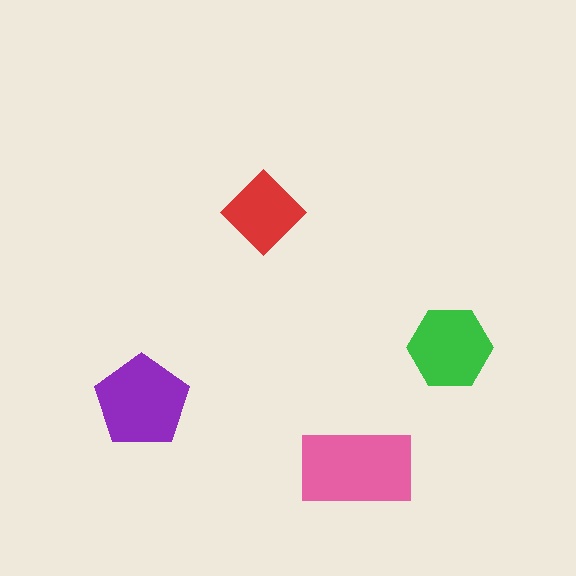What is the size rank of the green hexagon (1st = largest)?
3rd.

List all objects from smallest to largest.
The red diamond, the green hexagon, the purple pentagon, the pink rectangle.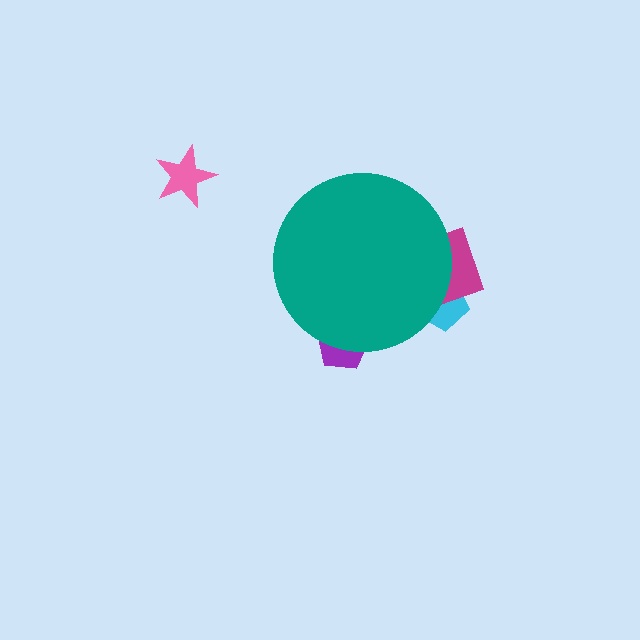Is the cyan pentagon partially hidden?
Yes, the cyan pentagon is partially hidden behind the teal circle.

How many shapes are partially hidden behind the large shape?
3 shapes are partially hidden.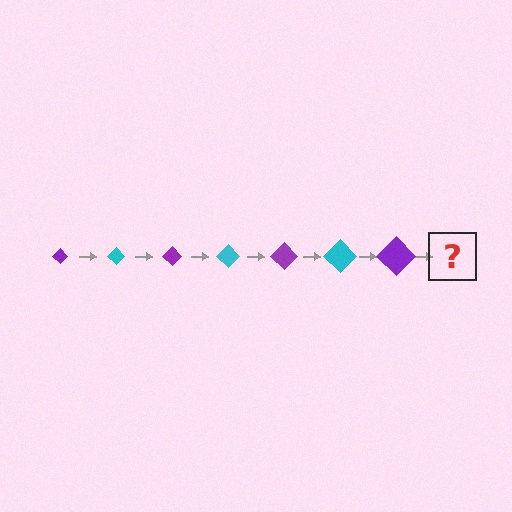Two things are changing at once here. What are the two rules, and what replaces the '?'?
The two rules are that the diamond grows larger each step and the color cycles through purple and cyan. The '?' should be a cyan diamond, larger than the previous one.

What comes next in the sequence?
The next element should be a cyan diamond, larger than the previous one.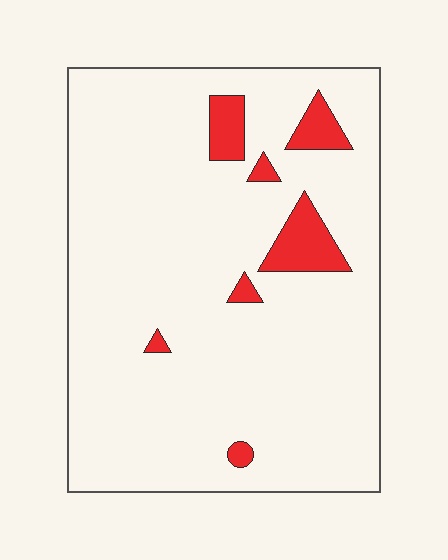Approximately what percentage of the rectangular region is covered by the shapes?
Approximately 10%.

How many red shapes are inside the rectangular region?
7.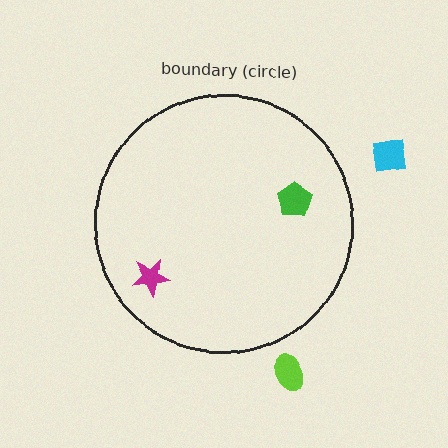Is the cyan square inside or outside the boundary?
Outside.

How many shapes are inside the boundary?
2 inside, 2 outside.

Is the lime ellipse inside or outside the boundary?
Outside.